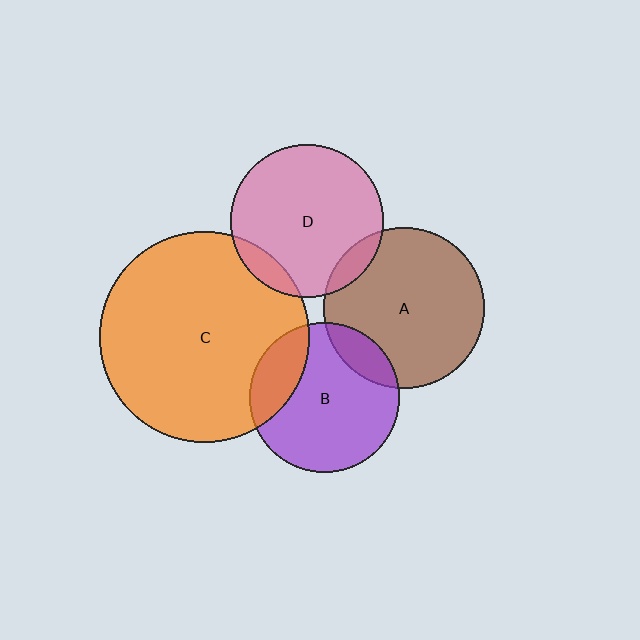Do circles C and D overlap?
Yes.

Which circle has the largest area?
Circle C (orange).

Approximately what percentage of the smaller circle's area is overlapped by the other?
Approximately 10%.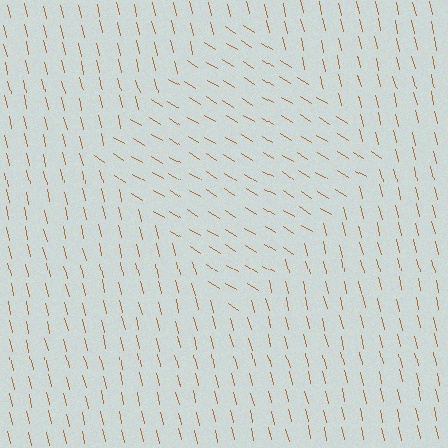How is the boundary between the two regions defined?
The boundary is defined purely by a change in line orientation (approximately 45 degrees difference). All lines are the same color and thickness.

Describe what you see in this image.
The image is filled with small brown line segments. A diamond region in the image has lines oriented differently from the surrounding lines, creating a visible texture boundary.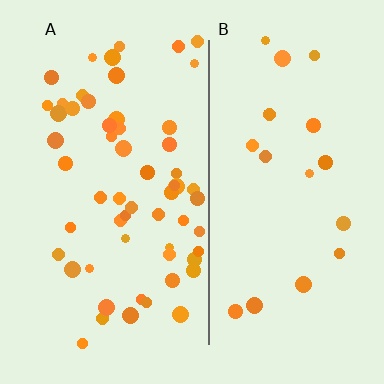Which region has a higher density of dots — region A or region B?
A (the left).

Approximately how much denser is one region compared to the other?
Approximately 3.0× — region A over region B.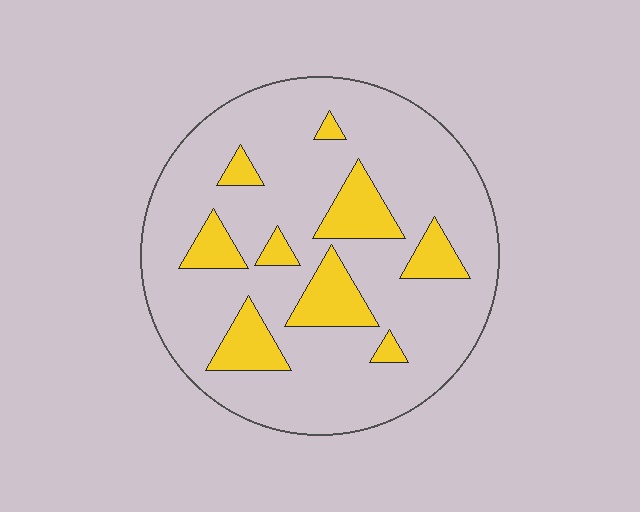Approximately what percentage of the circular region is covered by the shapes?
Approximately 20%.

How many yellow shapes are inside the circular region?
9.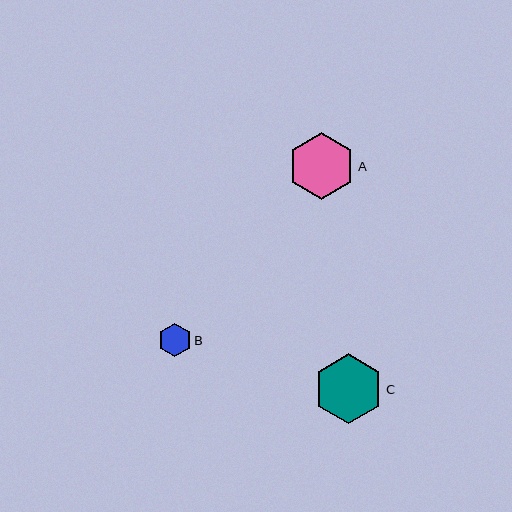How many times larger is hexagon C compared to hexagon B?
Hexagon C is approximately 2.1 times the size of hexagon B.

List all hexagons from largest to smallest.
From largest to smallest: C, A, B.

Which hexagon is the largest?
Hexagon C is the largest with a size of approximately 70 pixels.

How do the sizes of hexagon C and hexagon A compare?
Hexagon C and hexagon A are approximately the same size.